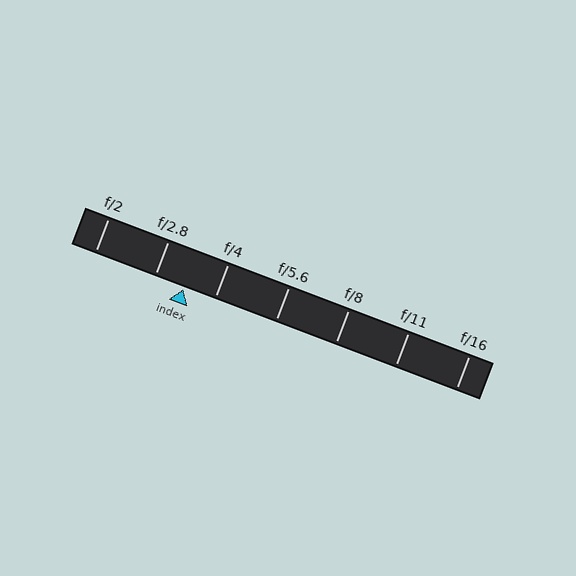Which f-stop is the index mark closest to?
The index mark is closest to f/2.8.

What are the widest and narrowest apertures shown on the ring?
The widest aperture shown is f/2 and the narrowest is f/16.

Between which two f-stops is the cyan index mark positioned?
The index mark is between f/2.8 and f/4.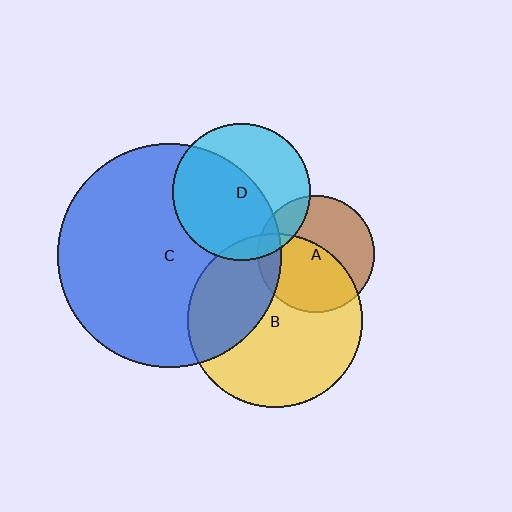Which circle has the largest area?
Circle C (blue).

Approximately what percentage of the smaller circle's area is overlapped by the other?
Approximately 10%.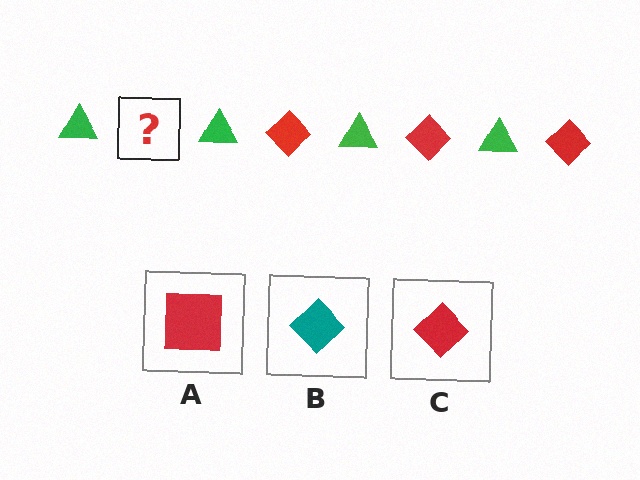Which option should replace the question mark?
Option C.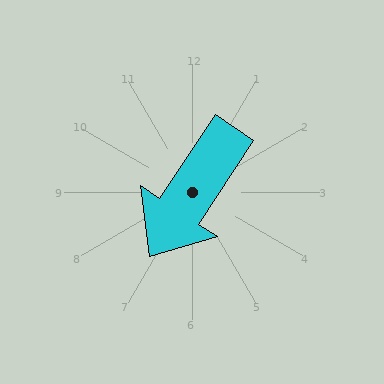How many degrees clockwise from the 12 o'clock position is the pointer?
Approximately 213 degrees.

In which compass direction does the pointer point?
Southwest.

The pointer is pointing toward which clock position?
Roughly 7 o'clock.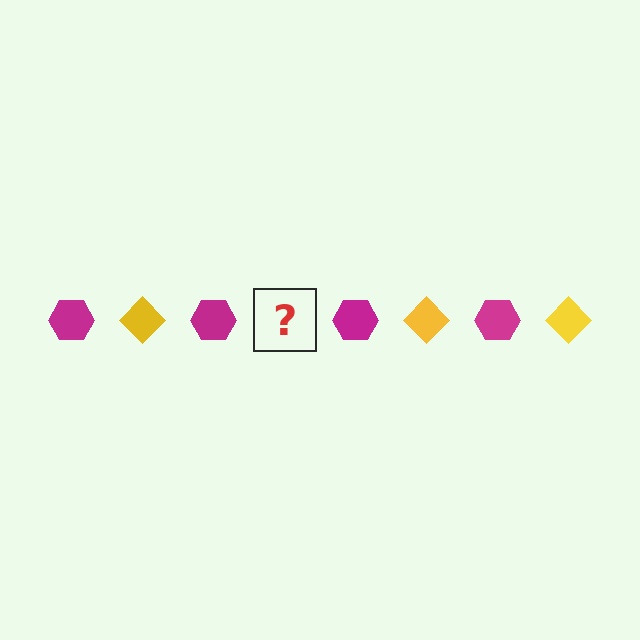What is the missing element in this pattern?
The missing element is a yellow diamond.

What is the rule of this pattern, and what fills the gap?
The rule is that the pattern alternates between magenta hexagon and yellow diamond. The gap should be filled with a yellow diamond.